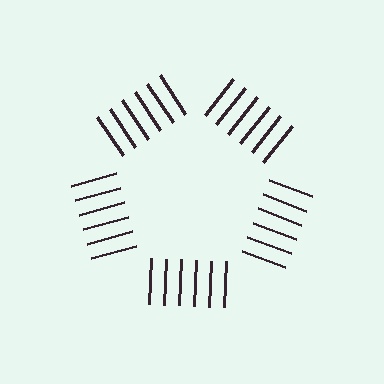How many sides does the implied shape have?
5 sides — the line-ends trace a pentagon.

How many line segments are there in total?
30 — 6 along each of the 5 edges.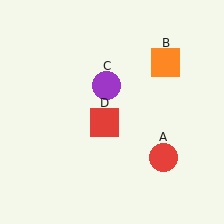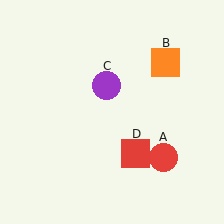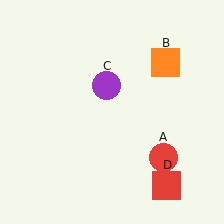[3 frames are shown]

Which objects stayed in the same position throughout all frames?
Red circle (object A) and orange square (object B) and purple circle (object C) remained stationary.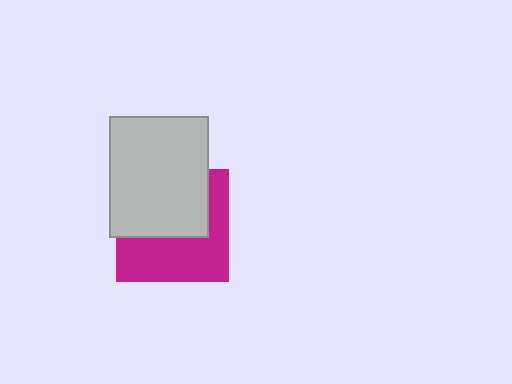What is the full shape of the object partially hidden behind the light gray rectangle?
The partially hidden object is a magenta square.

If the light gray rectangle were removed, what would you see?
You would see the complete magenta square.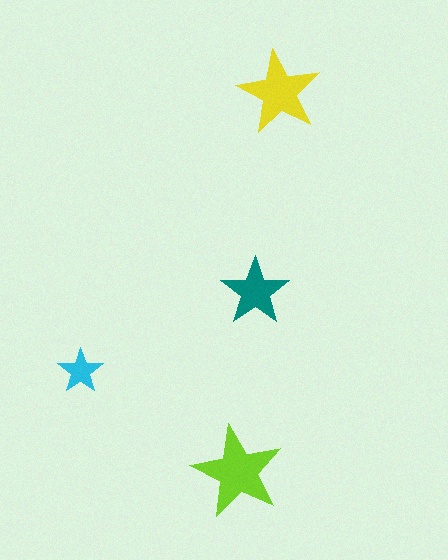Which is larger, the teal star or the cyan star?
The teal one.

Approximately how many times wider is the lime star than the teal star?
About 1.5 times wider.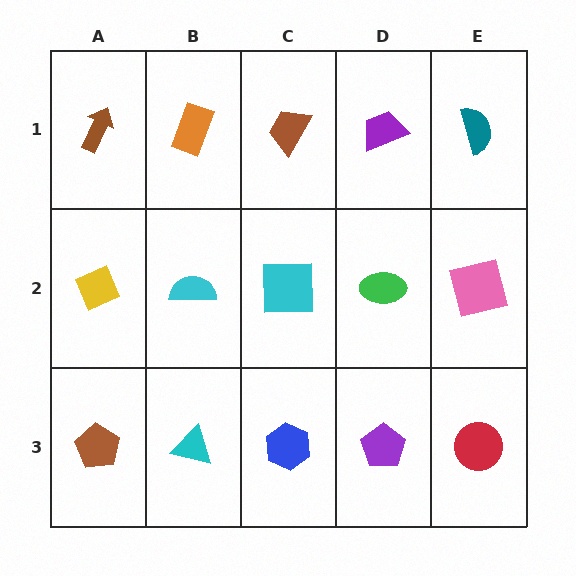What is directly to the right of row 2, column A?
A cyan semicircle.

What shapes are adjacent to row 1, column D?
A green ellipse (row 2, column D), a brown trapezoid (row 1, column C), a teal semicircle (row 1, column E).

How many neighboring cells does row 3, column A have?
2.